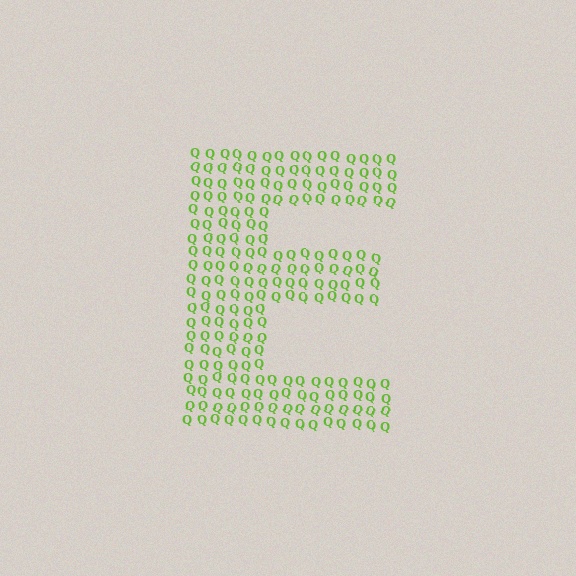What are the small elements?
The small elements are letter Q's.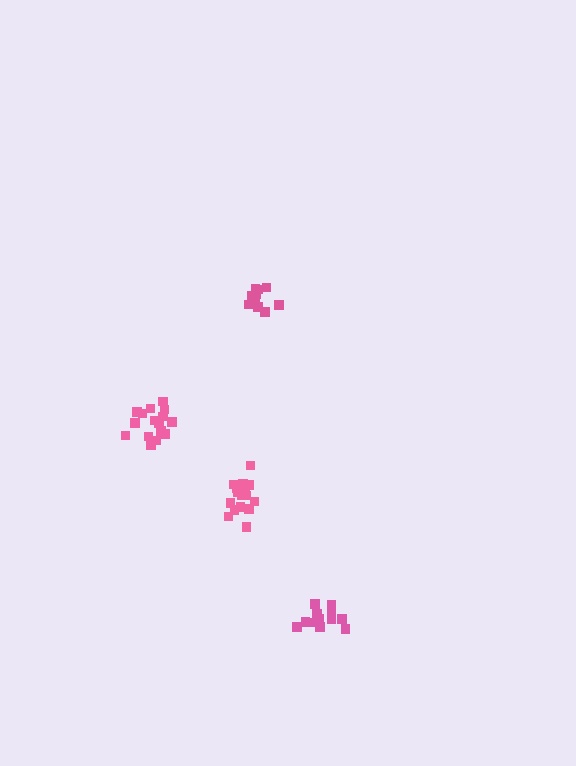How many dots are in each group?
Group 1: 12 dots, Group 2: 16 dots, Group 3: 11 dots, Group 4: 16 dots (55 total).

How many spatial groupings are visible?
There are 4 spatial groupings.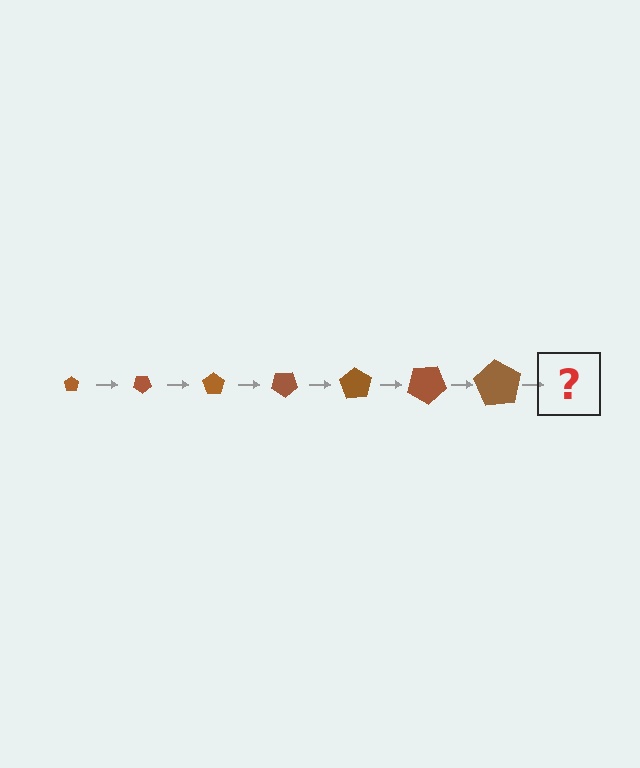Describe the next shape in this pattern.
It should be a pentagon, larger than the previous one and rotated 245 degrees from the start.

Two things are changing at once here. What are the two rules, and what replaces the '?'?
The two rules are that the pentagon grows larger each step and it rotates 35 degrees each step. The '?' should be a pentagon, larger than the previous one and rotated 245 degrees from the start.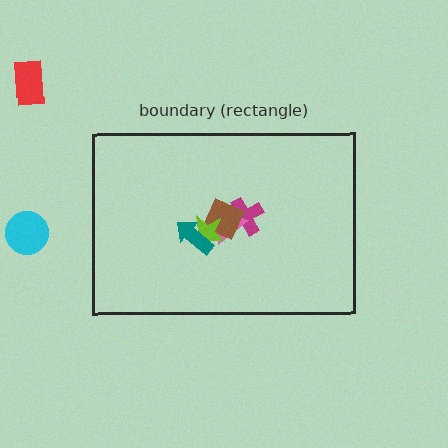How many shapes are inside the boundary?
5 inside, 2 outside.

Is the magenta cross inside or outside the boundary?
Inside.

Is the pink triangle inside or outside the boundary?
Inside.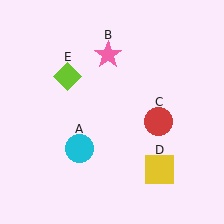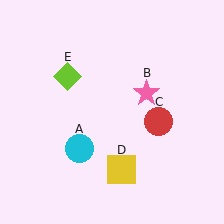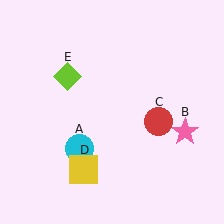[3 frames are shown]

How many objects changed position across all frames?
2 objects changed position: pink star (object B), yellow square (object D).